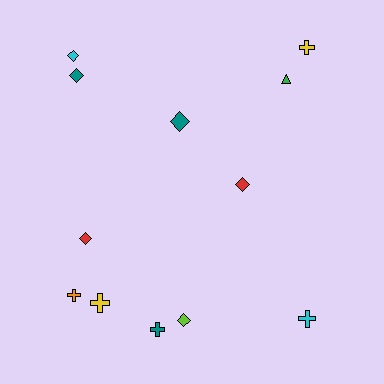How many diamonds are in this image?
There are 6 diamonds.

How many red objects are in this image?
There are 2 red objects.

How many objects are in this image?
There are 12 objects.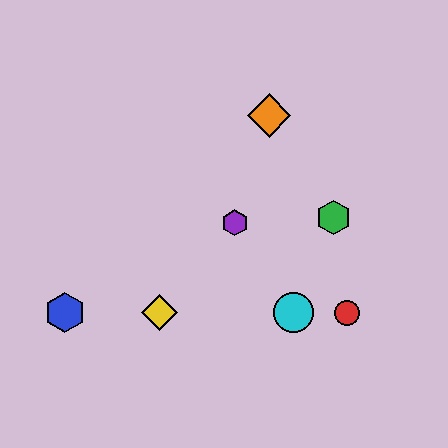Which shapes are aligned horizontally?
The red circle, the blue hexagon, the yellow diamond, the cyan circle are aligned horizontally.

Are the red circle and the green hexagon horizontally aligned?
No, the red circle is at y≈313 and the green hexagon is at y≈218.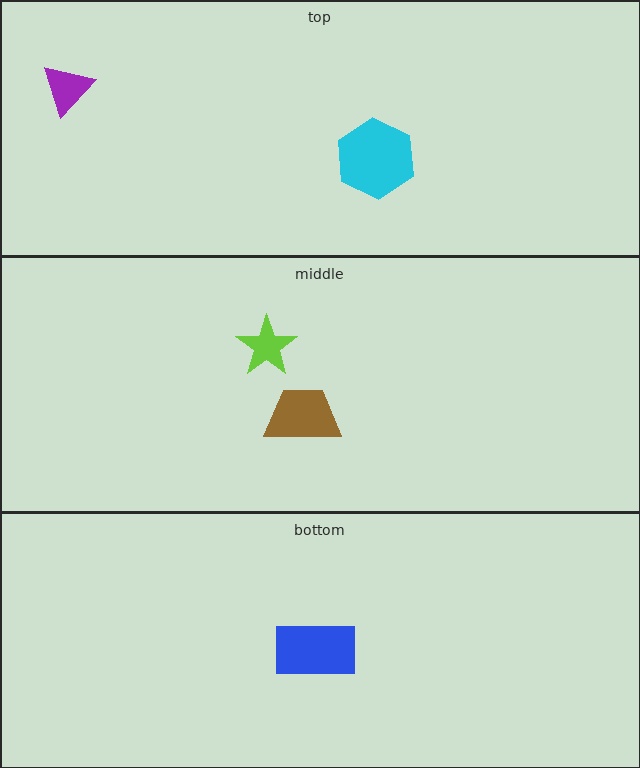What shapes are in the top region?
The cyan hexagon, the purple triangle.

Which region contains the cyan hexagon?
The top region.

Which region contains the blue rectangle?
The bottom region.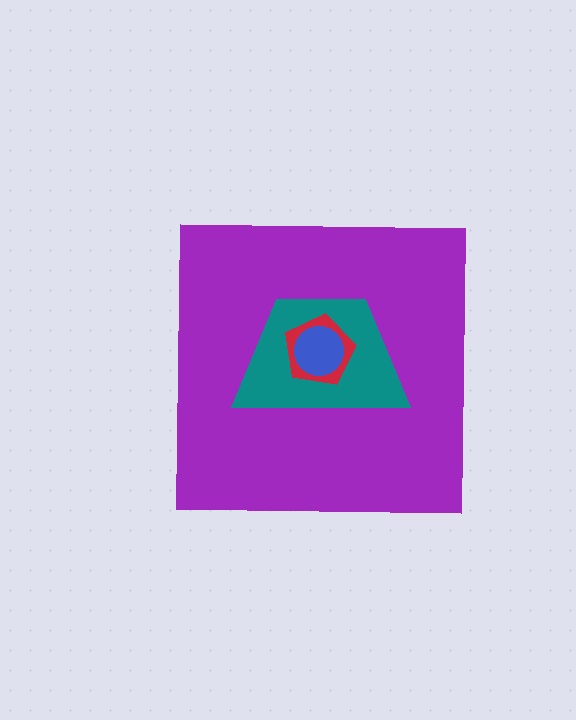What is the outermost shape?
The purple square.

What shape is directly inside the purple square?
The teal trapezoid.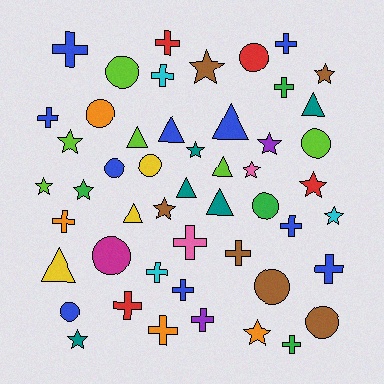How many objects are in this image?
There are 50 objects.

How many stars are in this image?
There are 13 stars.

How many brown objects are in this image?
There are 6 brown objects.